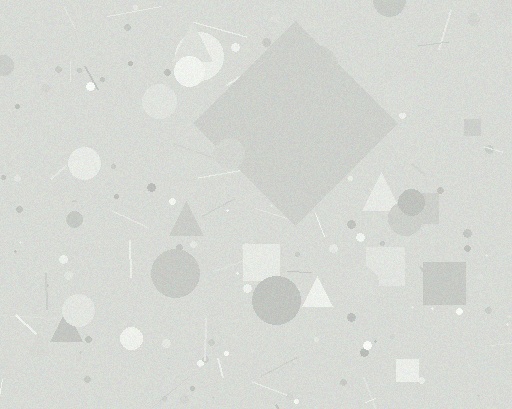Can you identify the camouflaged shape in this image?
The camouflaged shape is a diamond.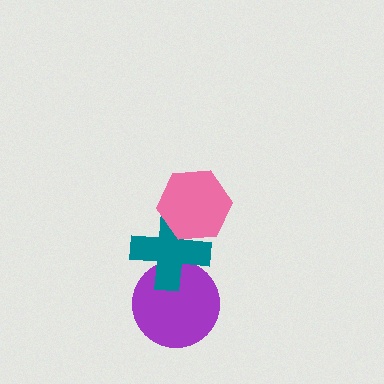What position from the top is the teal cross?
The teal cross is 2nd from the top.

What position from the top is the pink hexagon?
The pink hexagon is 1st from the top.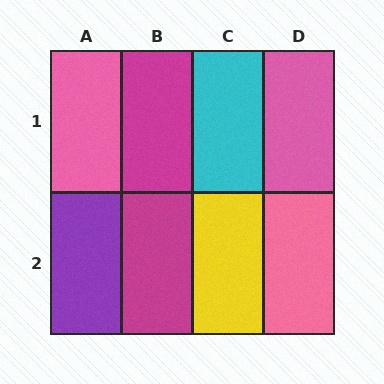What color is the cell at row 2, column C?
Yellow.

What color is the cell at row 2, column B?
Magenta.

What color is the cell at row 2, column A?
Purple.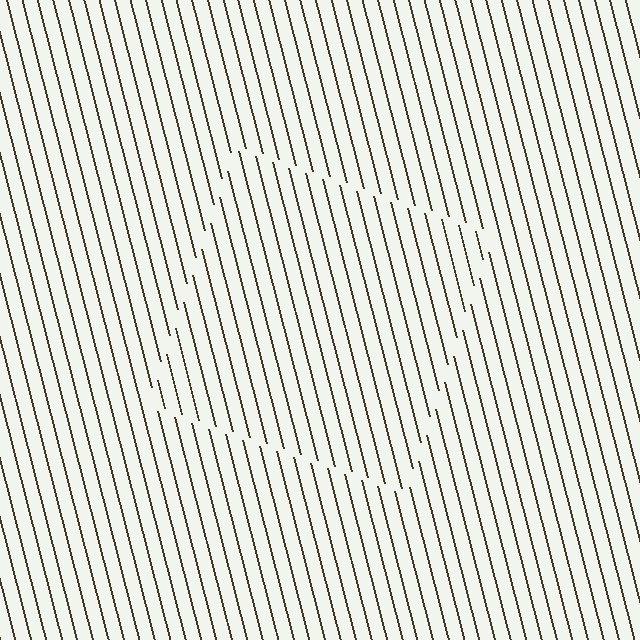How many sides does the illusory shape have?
4 sides — the line-ends trace a square.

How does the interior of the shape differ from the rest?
The interior of the shape contains the same grating, shifted by half a period — the contour is defined by the phase discontinuity where line-ends from the inner and outer gratings abut.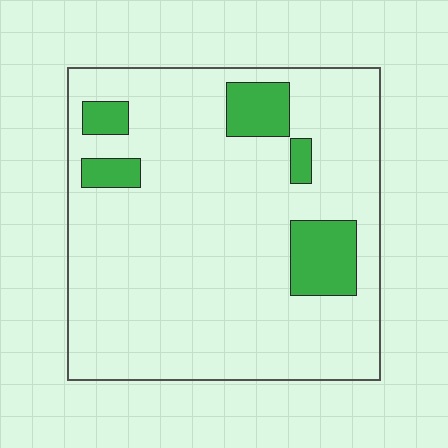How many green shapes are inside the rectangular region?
5.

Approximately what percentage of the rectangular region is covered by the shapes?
Approximately 15%.